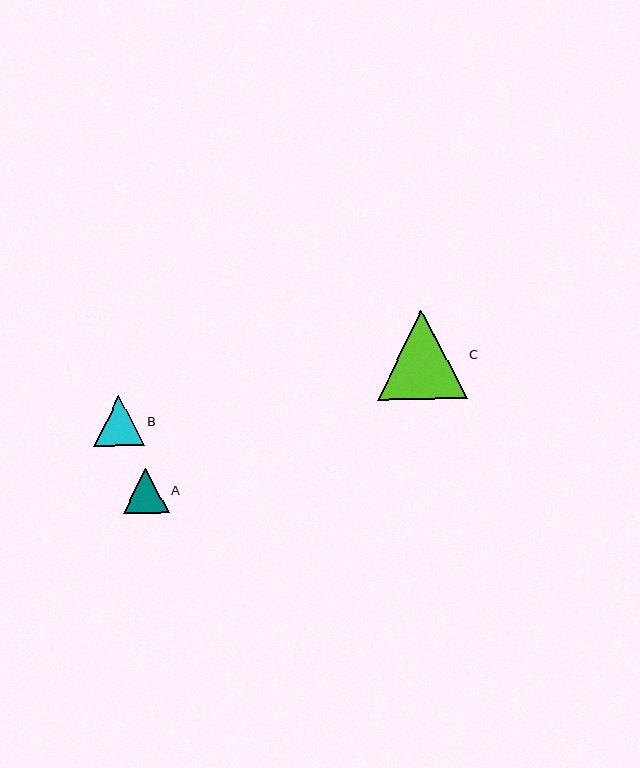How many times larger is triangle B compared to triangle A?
Triangle B is approximately 1.1 times the size of triangle A.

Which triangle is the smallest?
Triangle A is the smallest with a size of approximately 46 pixels.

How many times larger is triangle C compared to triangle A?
Triangle C is approximately 2.0 times the size of triangle A.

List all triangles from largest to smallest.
From largest to smallest: C, B, A.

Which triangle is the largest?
Triangle C is the largest with a size of approximately 90 pixels.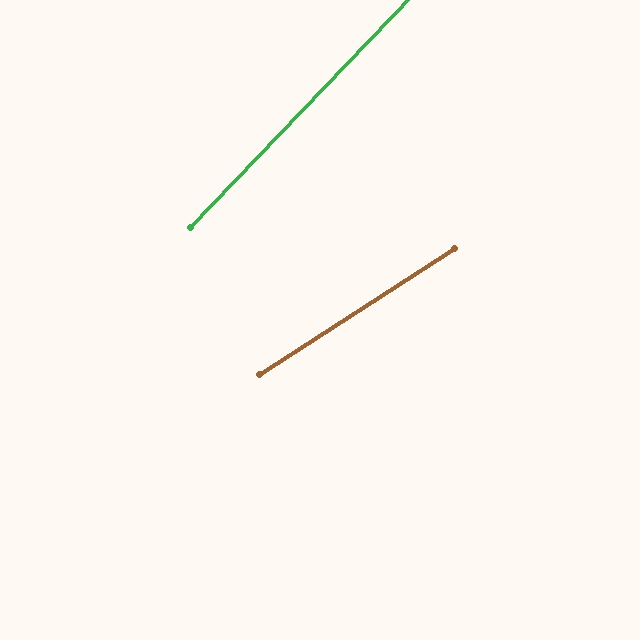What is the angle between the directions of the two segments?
Approximately 13 degrees.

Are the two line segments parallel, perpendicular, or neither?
Neither parallel nor perpendicular — they differ by about 13°.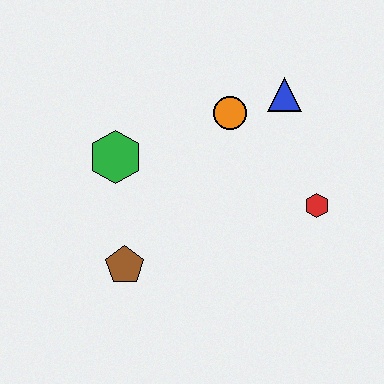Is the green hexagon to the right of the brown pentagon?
No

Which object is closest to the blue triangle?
The orange circle is closest to the blue triangle.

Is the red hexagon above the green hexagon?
No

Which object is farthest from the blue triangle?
The brown pentagon is farthest from the blue triangle.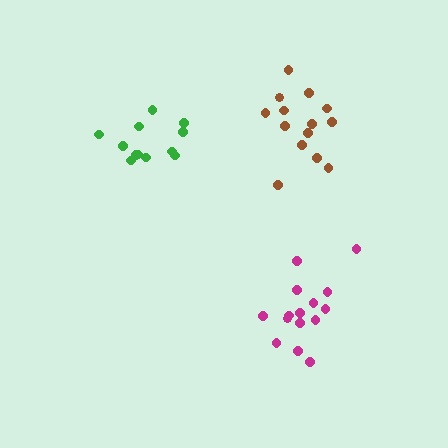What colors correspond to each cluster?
The clusters are colored: green, magenta, brown.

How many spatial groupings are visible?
There are 3 spatial groupings.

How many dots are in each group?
Group 1: 12 dots, Group 2: 15 dots, Group 3: 14 dots (41 total).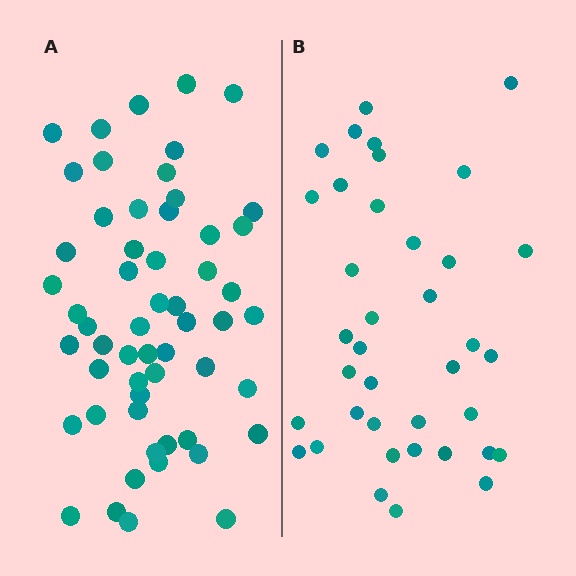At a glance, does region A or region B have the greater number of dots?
Region A (the left region) has more dots.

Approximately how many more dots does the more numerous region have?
Region A has approximately 20 more dots than region B.